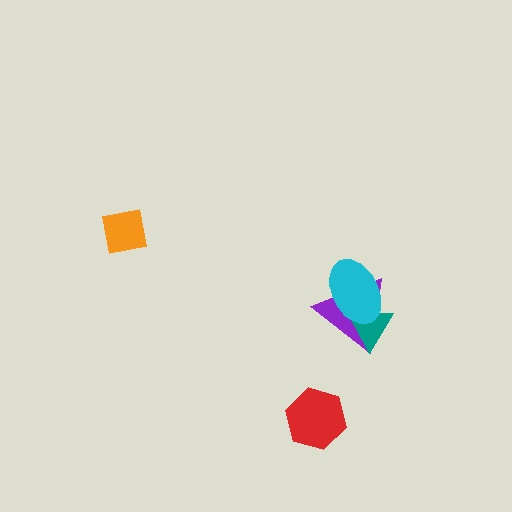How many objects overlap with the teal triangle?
2 objects overlap with the teal triangle.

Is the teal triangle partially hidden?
Yes, it is partially covered by another shape.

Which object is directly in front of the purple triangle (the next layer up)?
The teal triangle is directly in front of the purple triangle.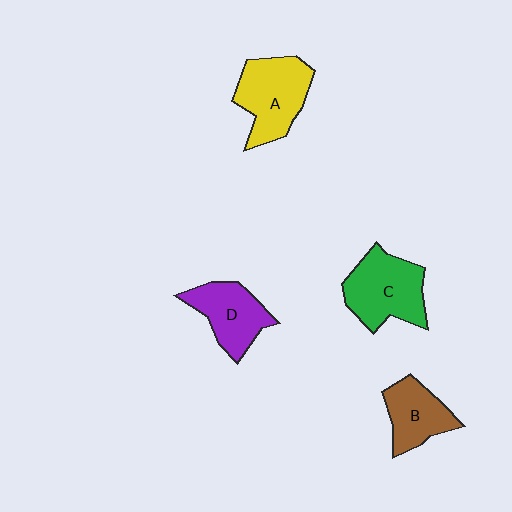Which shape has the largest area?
Shape C (green).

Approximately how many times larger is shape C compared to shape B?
Approximately 1.4 times.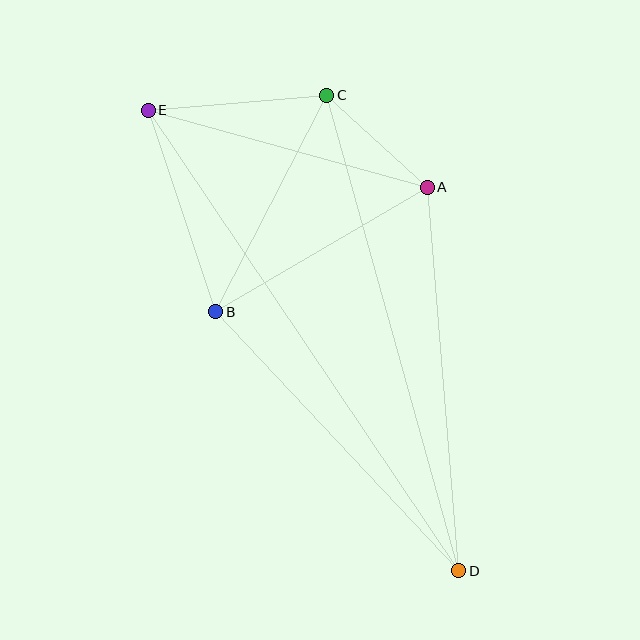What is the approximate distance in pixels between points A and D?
The distance between A and D is approximately 385 pixels.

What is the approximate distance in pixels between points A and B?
The distance between A and B is approximately 245 pixels.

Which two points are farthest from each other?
Points D and E are farthest from each other.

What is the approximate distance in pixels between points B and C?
The distance between B and C is approximately 243 pixels.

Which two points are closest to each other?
Points A and C are closest to each other.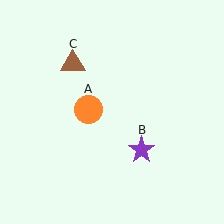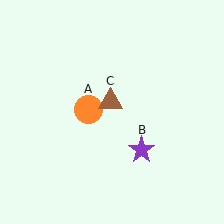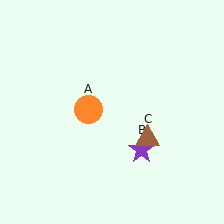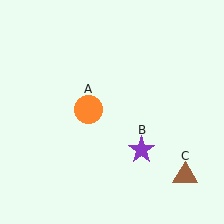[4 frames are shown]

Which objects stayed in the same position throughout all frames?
Orange circle (object A) and purple star (object B) remained stationary.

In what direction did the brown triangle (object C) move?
The brown triangle (object C) moved down and to the right.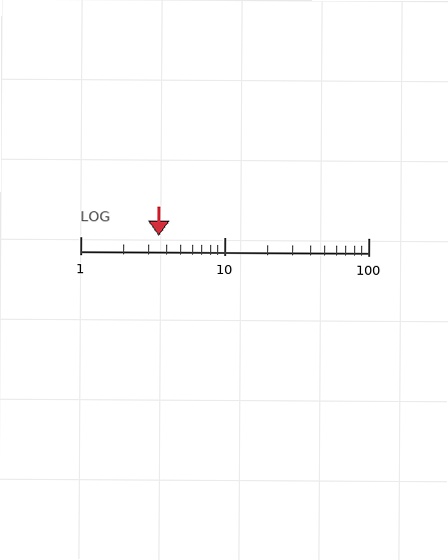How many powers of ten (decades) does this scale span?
The scale spans 2 decades, from 1 to 100.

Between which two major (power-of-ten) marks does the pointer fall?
The pointer is between 1 and 10.